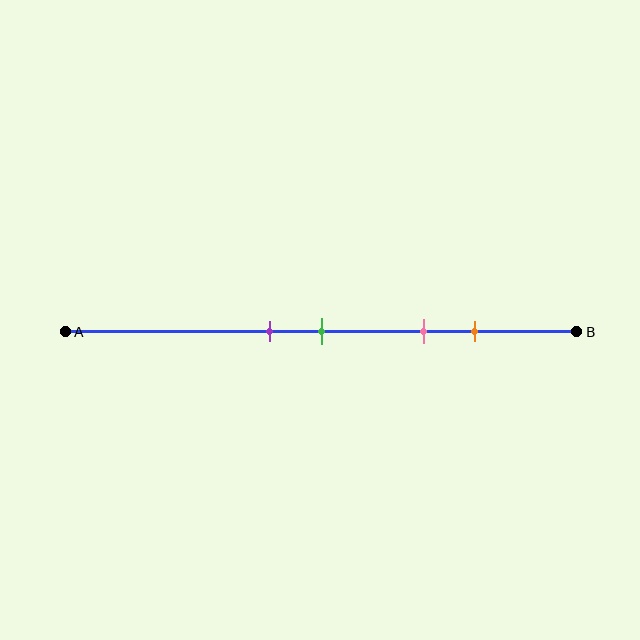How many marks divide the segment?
There are 4 marks dividing the segment.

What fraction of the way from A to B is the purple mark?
The purple mark is approximately 40% (0.4) of the way from A to B.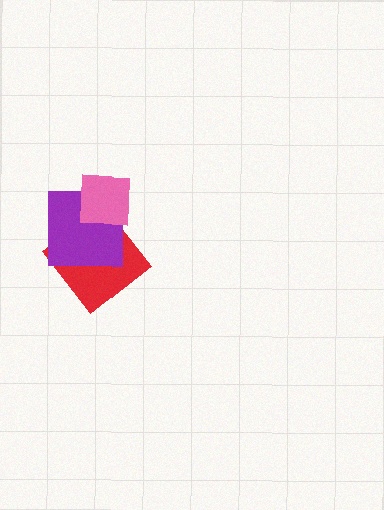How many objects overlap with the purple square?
2 objects overlap with the purple square.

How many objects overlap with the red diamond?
2 objects overlap with the red diamond.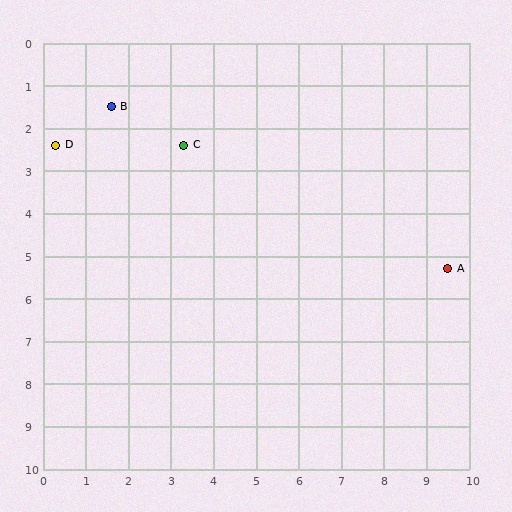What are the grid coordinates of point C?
Point C is at approximately (3.3, 2.4).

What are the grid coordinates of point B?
Point B is at approximately (1.6, 1.5).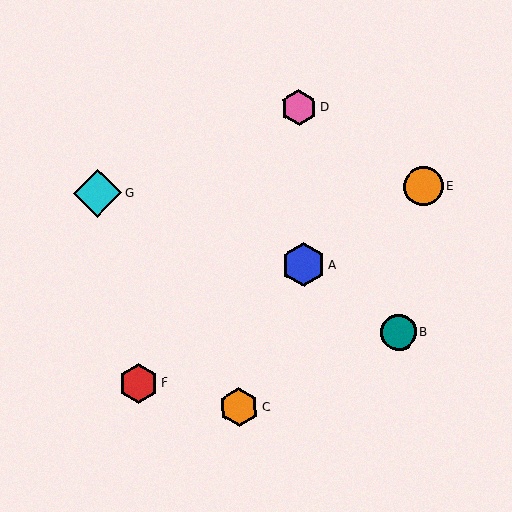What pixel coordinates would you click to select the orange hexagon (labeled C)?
Click at (239, 407) to select the orange hexagon C.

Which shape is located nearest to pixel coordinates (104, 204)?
The cyan diamond (labeled G) at (98, 193) is nearest to that location.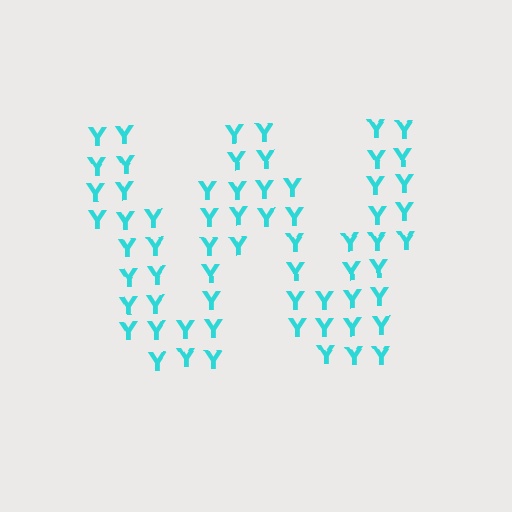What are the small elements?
The small elements are letter Y's.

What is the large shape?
The large shape is the letter W.